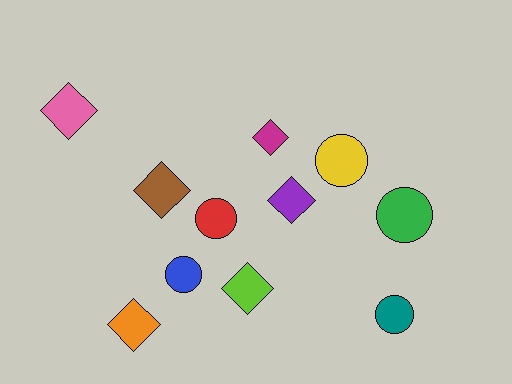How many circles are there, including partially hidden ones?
There are 5 circles.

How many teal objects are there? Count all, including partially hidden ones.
There is 1 teal object.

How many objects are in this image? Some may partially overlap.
There are 11 objects.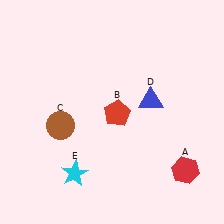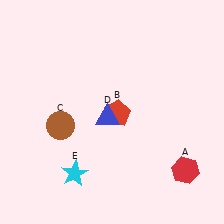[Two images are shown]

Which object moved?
The blue triangle (D) moved left.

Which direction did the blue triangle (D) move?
The blue triangle (D) moved left.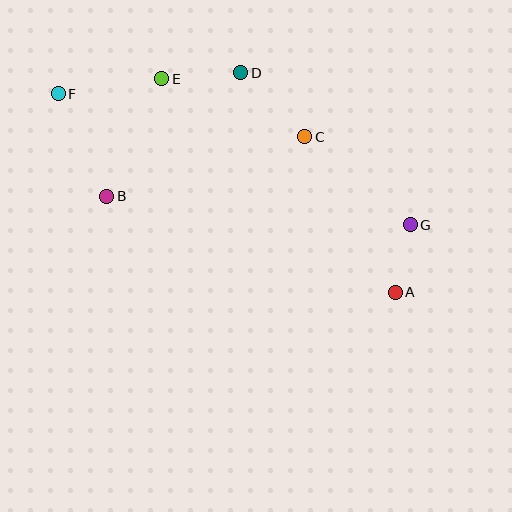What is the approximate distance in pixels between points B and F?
The distance between B and F is approximately 113 pixels.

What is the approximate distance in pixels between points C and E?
The distance between C and E is approximately 154 pixels.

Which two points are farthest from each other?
Points A and F are farthest from each other.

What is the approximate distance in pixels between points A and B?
The distance between A and B is approximately 304 pixels.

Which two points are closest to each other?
Points A and G are closest to each other.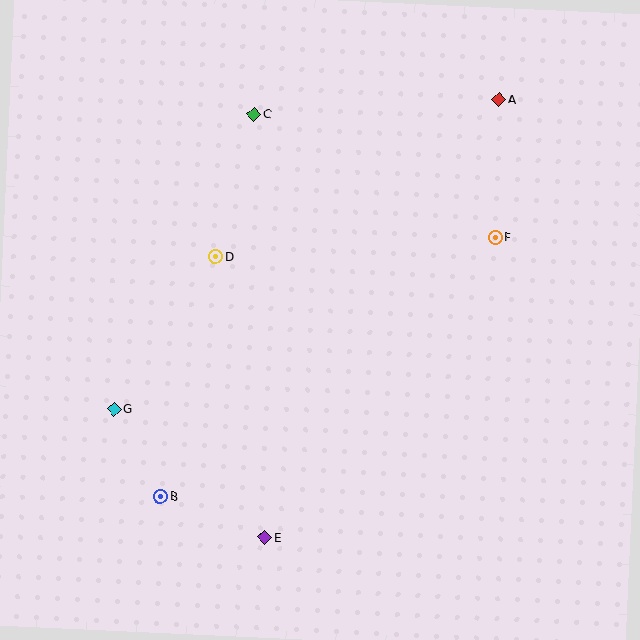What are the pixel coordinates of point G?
Point G is at (114, 409).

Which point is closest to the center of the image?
Point D at (216, 256) is closest to the center.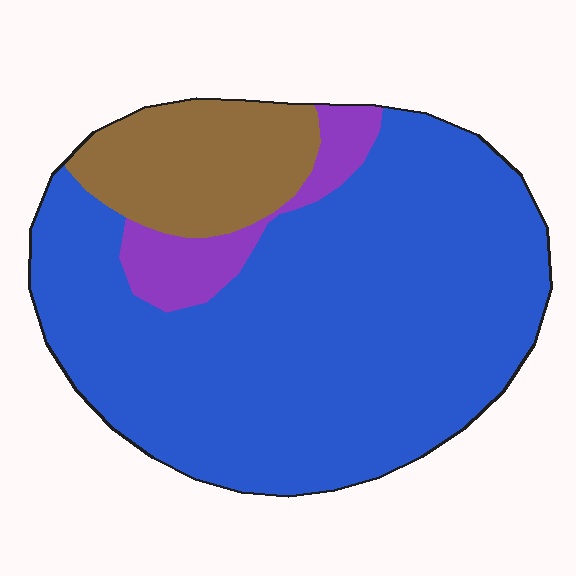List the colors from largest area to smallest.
From largest to smallest: blue, brown, purple.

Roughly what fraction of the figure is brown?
Brown covers 16% of the figure.